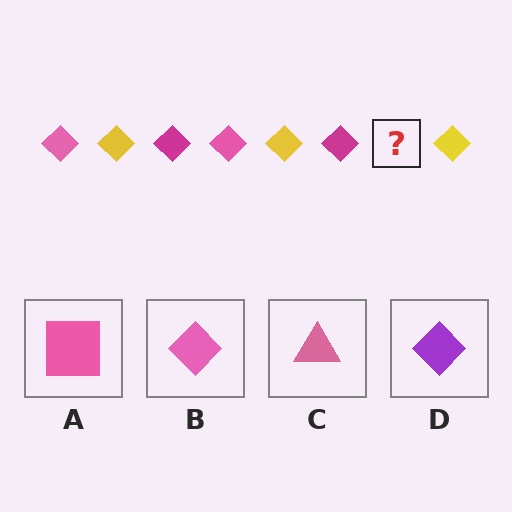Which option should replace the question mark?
Option B.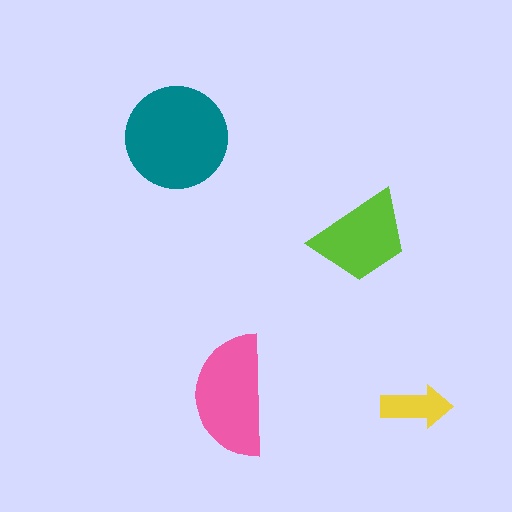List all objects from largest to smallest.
The teal circle, the pink semicircle, the lime trapezoid, the yellow arrow.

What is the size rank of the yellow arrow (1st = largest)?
4th.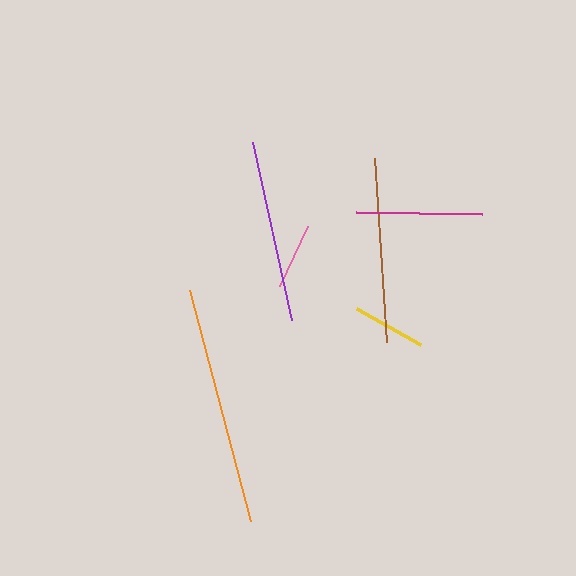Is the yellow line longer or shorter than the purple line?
The purple line is longer than the yellow line.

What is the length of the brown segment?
The brown segment is approximately 185 pixels long.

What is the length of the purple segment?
The purple segment is approximately 182 pixels long.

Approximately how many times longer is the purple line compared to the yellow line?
The purple line is approximately 2.5 times the length of the yellow line.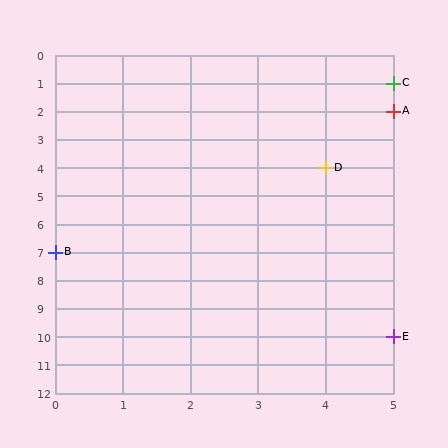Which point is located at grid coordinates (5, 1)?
Point C is at (5, 1).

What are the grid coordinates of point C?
Point C is at grid coordinates (5, 1).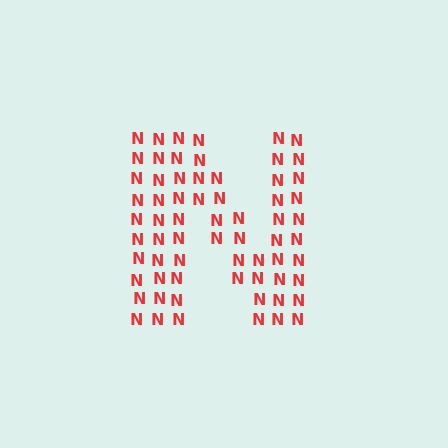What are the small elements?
The small elements are letter N's.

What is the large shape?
The large shape is the letter N.